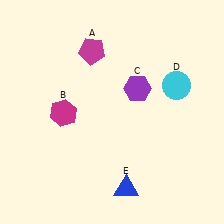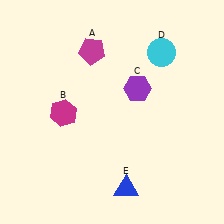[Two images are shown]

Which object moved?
The cyan circle (D) moved up.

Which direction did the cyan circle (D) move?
The cyan circle (D) moved up.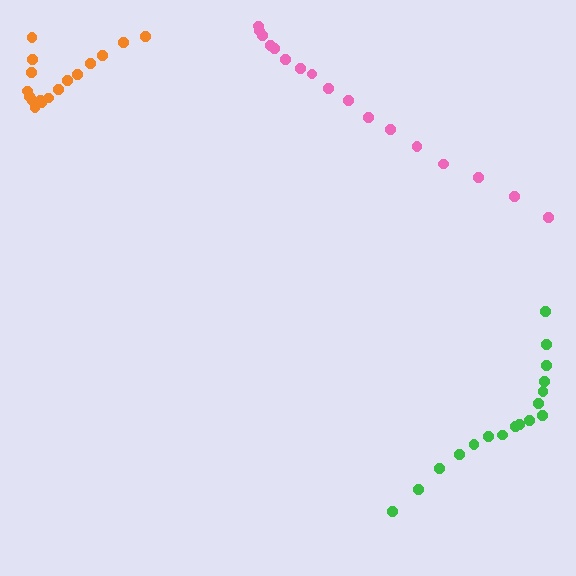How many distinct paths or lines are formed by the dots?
There are 3 distinct paths.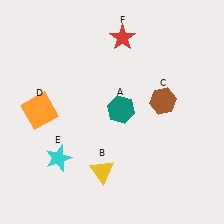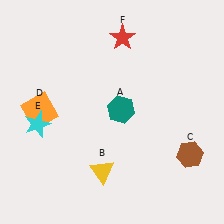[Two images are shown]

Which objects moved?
The objects that moved are: the brown hexagon (C), the cyan star (E).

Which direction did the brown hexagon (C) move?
The brown hexagon (C) moved down.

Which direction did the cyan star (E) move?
The cyan star (E) moved up.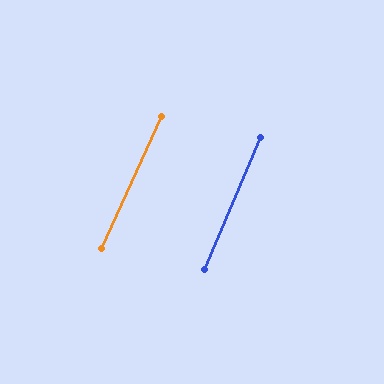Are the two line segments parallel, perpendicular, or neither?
Parallel — their directions differ by only 1.5°.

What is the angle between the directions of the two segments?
Approximately 2 degrees.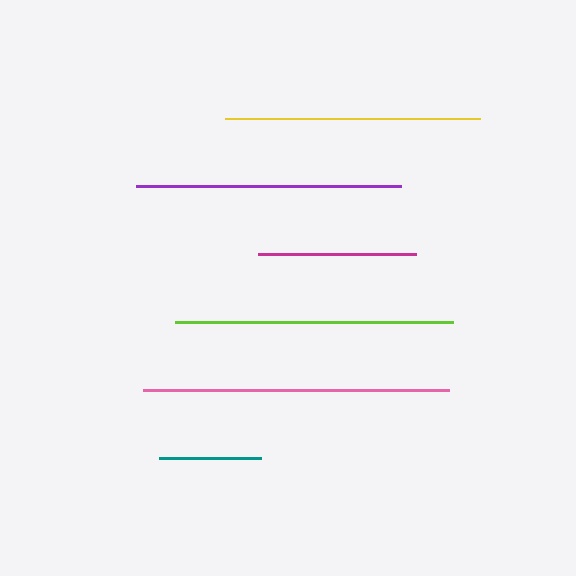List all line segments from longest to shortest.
From longest to shortest: pink, lime, purple, yellow, magenta, teal.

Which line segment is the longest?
The pink line is the longest at approximately 306 pixels.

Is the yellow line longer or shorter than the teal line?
The yellow line is longer than the teal line.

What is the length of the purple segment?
The purple segment is approximately 265 pixels long.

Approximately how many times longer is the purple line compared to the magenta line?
The purple line is approximately 1.7 times the length of the magenta line.